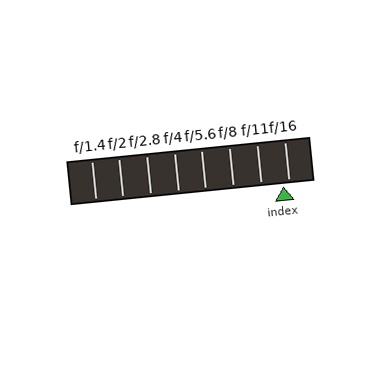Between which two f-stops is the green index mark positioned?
The index mark is between f/11 and f/16.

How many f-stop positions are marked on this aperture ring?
There are 8 f-stop positions marked.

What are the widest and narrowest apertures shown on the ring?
The widest aperture shown is f/1.4 and the narrowest is f/16.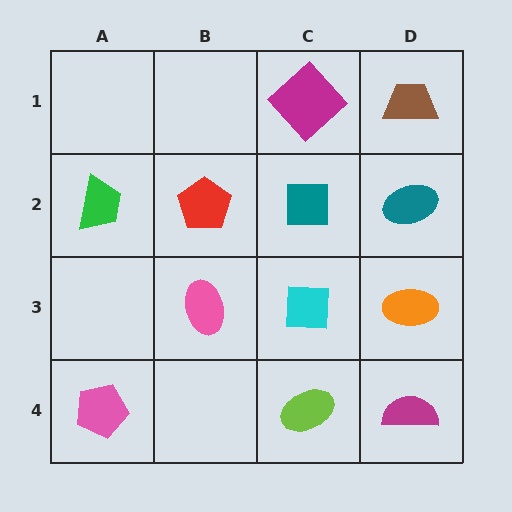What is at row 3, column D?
An orange ellipse.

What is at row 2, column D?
A teal ellipse.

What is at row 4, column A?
A pink pentagon.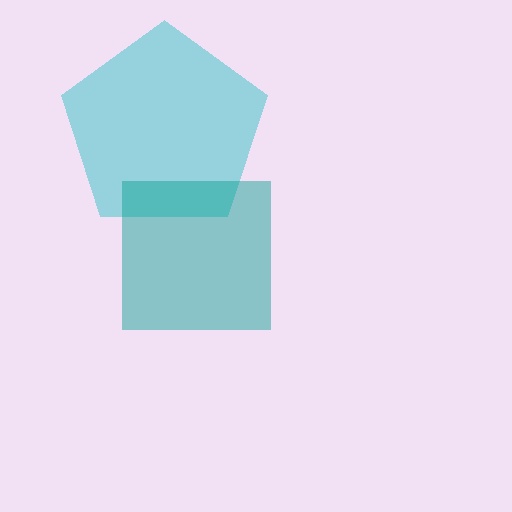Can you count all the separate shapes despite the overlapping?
Yes, there are 2 separate shapes.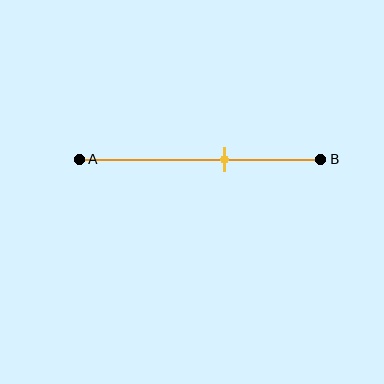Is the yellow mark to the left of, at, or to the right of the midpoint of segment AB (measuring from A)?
The yellow mark is to the right of the midpoint of segment AB.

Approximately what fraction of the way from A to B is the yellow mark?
The yellow mark is approximately 60% of the way from A to B.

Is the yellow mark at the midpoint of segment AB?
No, the mark is at about 60% from A, not at the 50% midpoint.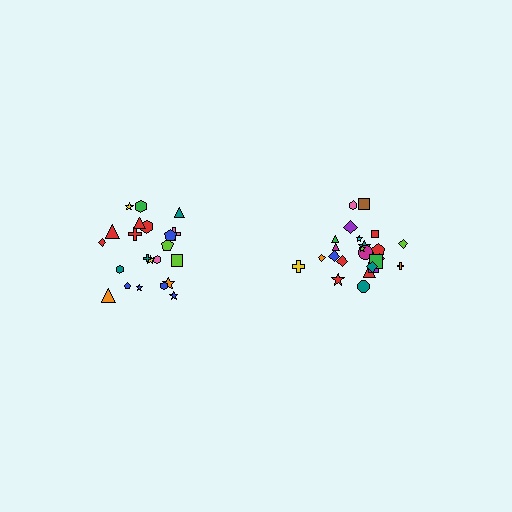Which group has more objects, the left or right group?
The right group.